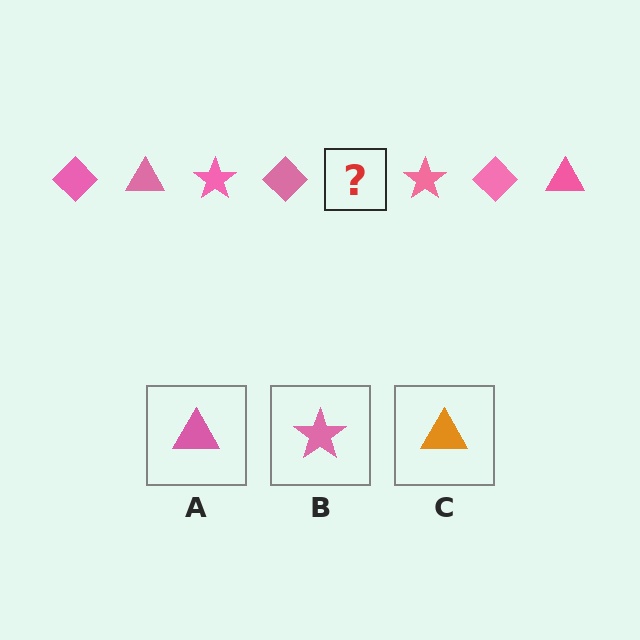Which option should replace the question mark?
Option A.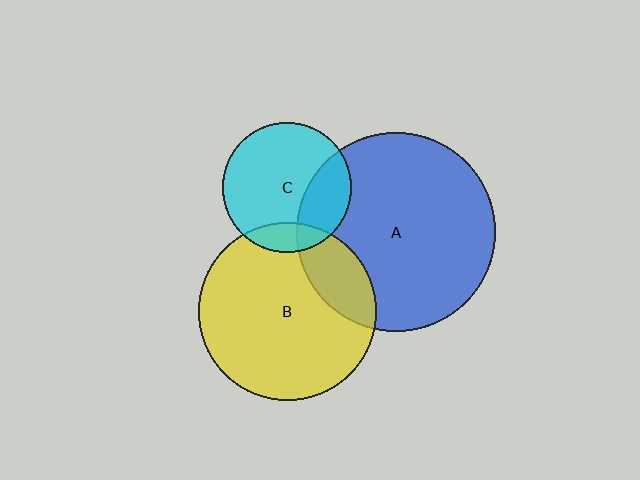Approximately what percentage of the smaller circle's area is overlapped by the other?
Approximately 25%.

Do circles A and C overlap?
Yes.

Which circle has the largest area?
Circle A (blue).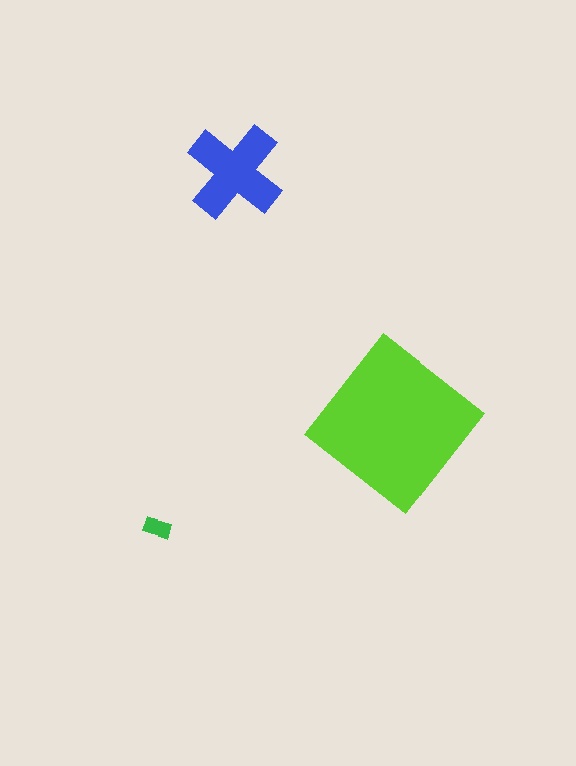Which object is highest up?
The blue cross is topmost.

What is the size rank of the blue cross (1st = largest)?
2nd.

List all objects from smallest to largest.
The green rectangle, the blue cross, the lime diamond.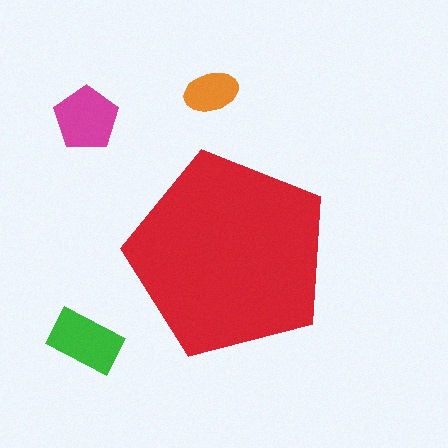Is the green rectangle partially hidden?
No, the green rectangle is fully visible.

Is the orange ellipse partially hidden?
No, the orange ellipse is fully visible.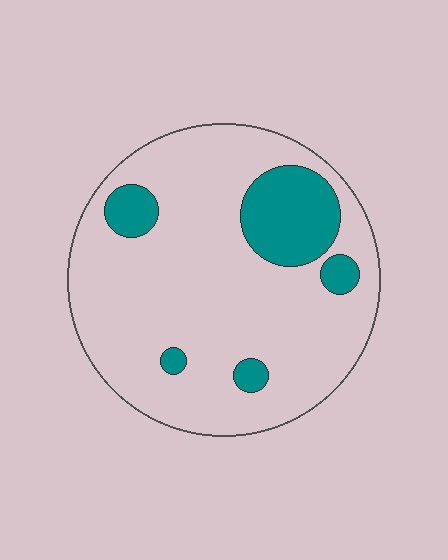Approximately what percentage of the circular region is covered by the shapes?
Approximately 15%.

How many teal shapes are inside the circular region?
5.